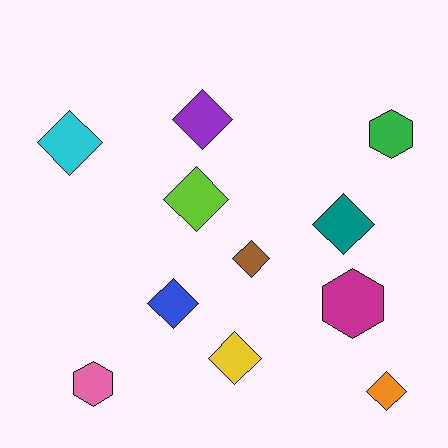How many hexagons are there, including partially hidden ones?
There are 3 hexagons.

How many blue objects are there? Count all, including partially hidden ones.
There is 1 blue object.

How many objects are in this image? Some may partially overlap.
There are 11 objects.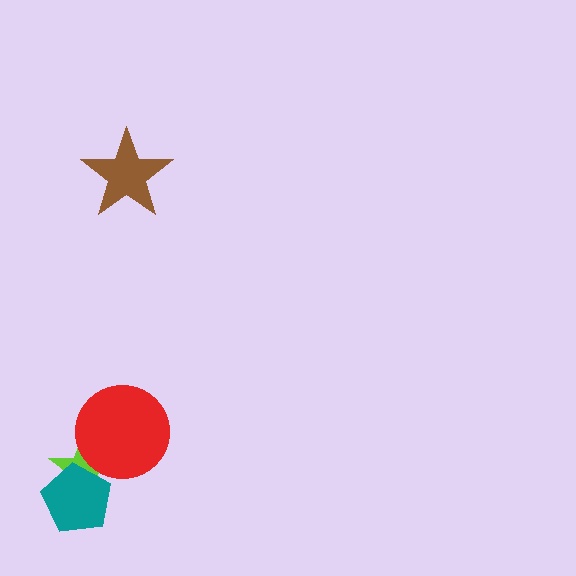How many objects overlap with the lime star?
2 objects overlap with the lime star.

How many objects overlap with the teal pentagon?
1 object overlaps with the teal pentagon.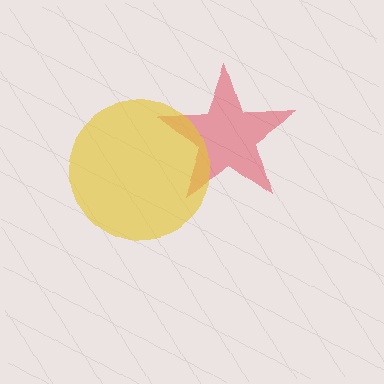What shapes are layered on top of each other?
The layered shapes are: a red star, a yellow circle.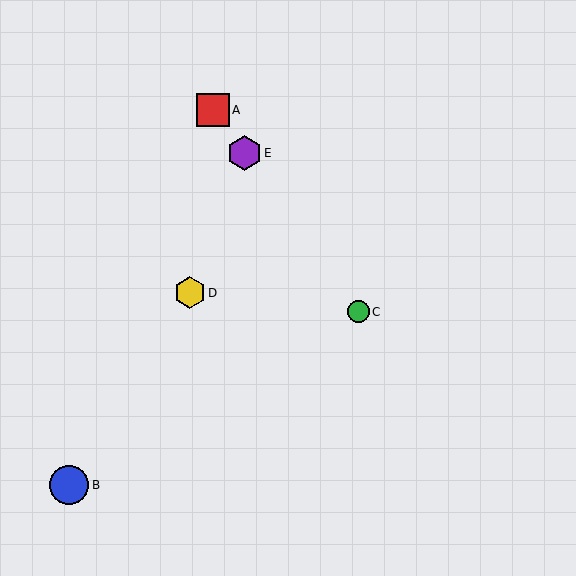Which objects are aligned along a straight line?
Objects A, C, E are aligned along a straight line.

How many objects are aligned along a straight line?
3 objects (A, C, E) are aligned along a straight line.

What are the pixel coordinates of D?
Object D is at (190, 293).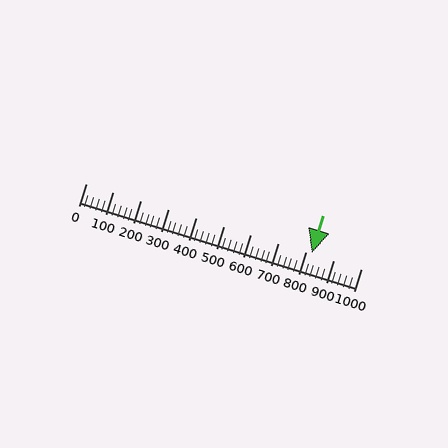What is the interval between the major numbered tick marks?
The major tick marks are spaced 100 units apart.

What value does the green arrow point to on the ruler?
The green arrow points to approximately 820.